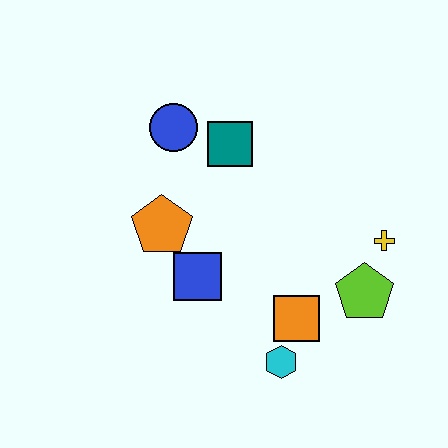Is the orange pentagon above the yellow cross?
Yes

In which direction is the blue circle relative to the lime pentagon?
The blue circle is to the left of the lime pentagon.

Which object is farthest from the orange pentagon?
The yellow cross is farthest from the orange pentagon.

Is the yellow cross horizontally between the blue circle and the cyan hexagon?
No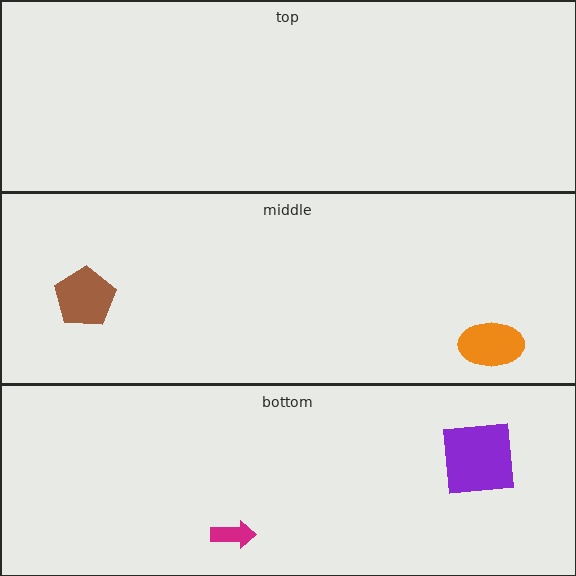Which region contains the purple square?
The bottom region.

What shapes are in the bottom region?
The purple square, the magenta arrow.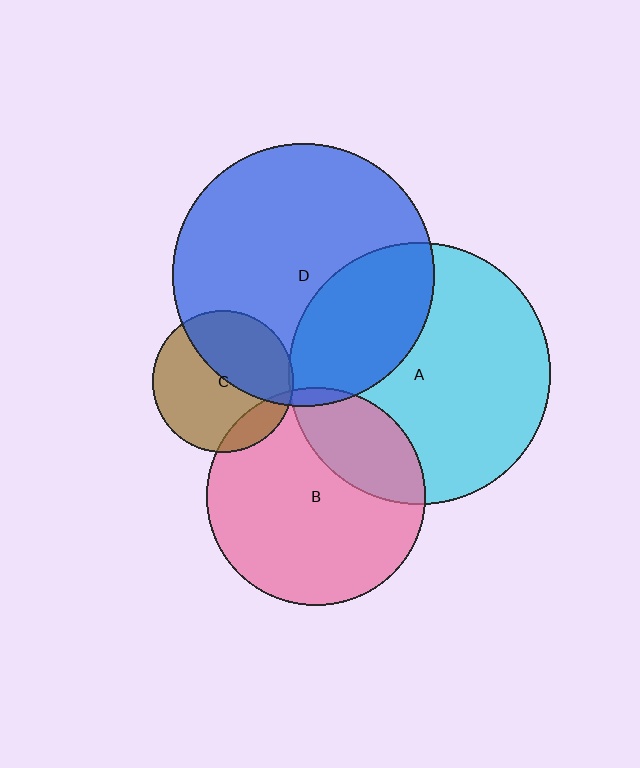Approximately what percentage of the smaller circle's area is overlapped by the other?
Approximately 45%.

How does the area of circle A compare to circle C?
Approximately 3.4 times.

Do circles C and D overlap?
Yes.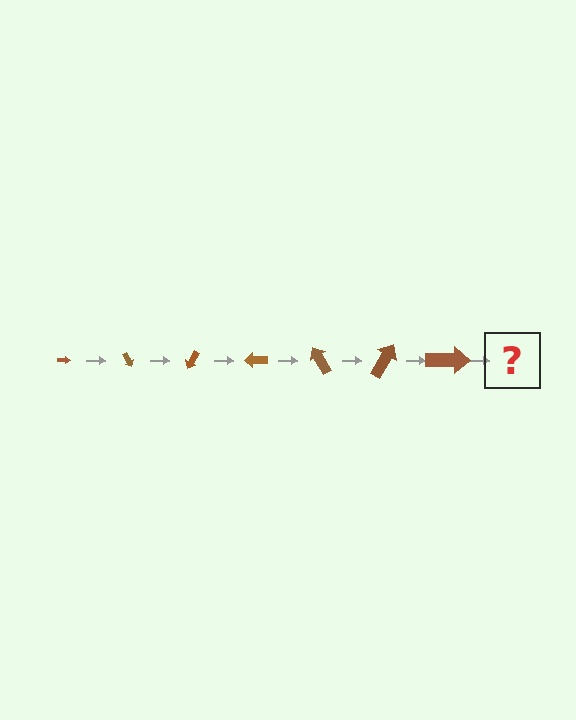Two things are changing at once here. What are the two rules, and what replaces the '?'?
The two rules are that the arrow grows larger each step and it rotates 60 degrees each step. The '?' should be an arrow, larger than the previous one and rotated 420 degrees from the start.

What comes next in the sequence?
The next element should be an arrow, larger than the previous one and rotated 420 degrees from the start.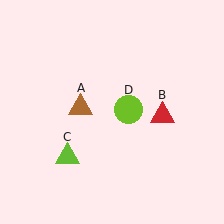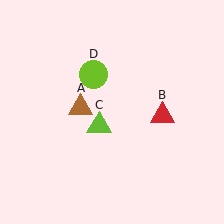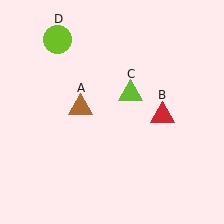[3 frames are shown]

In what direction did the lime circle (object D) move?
The lime circle (object D) moved up and to the left.